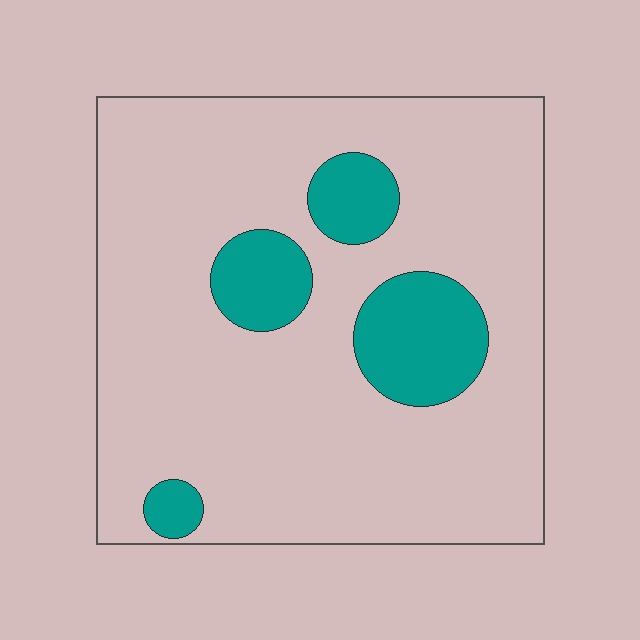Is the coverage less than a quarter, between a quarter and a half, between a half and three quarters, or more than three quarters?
Less than a quarter.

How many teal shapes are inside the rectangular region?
4.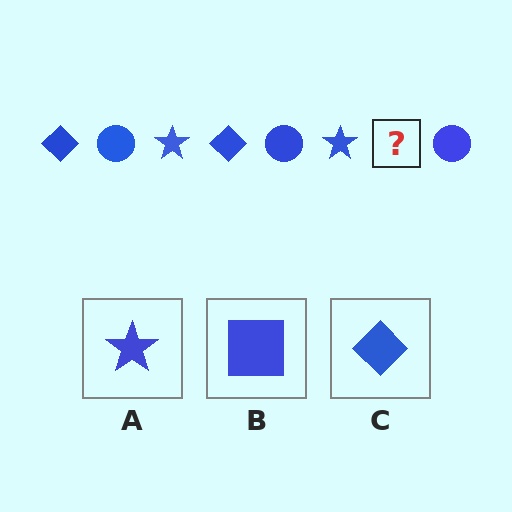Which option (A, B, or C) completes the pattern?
C.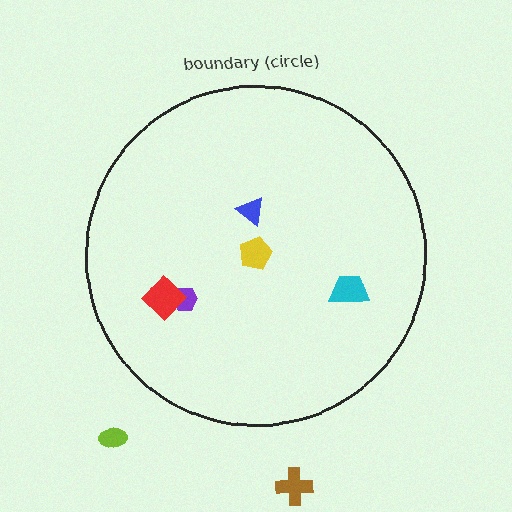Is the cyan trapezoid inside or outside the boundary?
Inside.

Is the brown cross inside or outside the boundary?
Outside.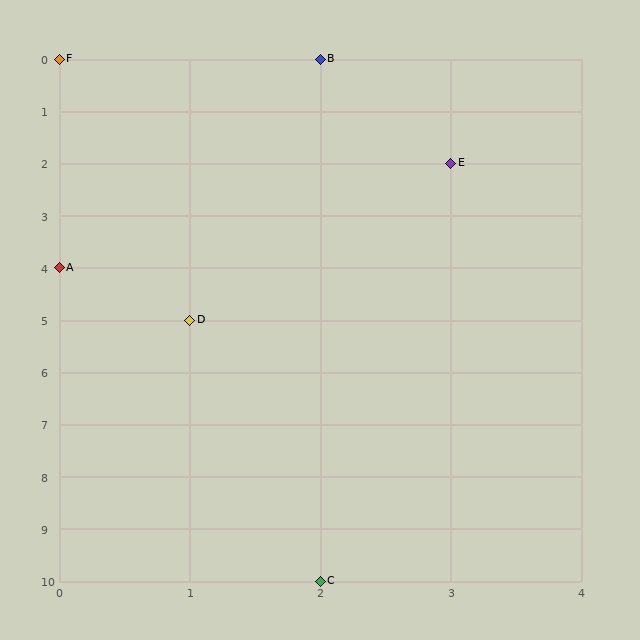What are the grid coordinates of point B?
Point B is at grid coordinates (2, 0).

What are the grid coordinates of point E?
Point E is at grid coordinates (3, 2).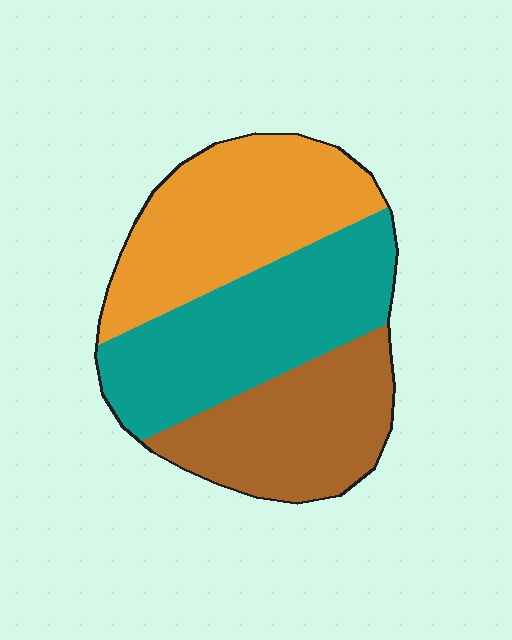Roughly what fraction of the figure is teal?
Teal takes up between a third and a half of the figure.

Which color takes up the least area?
Brown, at roughly 30%.